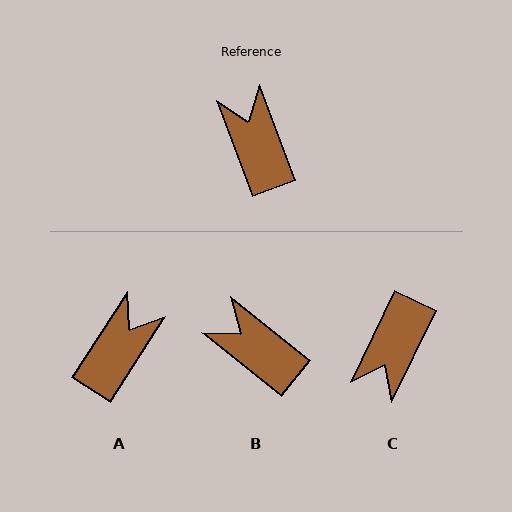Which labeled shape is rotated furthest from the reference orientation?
C, about 134 degrees away.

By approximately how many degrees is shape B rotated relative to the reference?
Approximately 31 degrees counter-clockwise.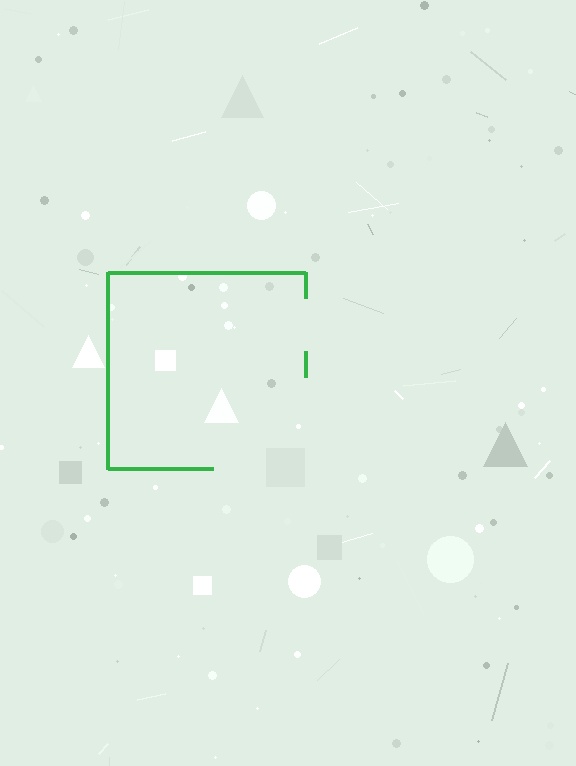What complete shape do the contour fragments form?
The contour fragments form a square.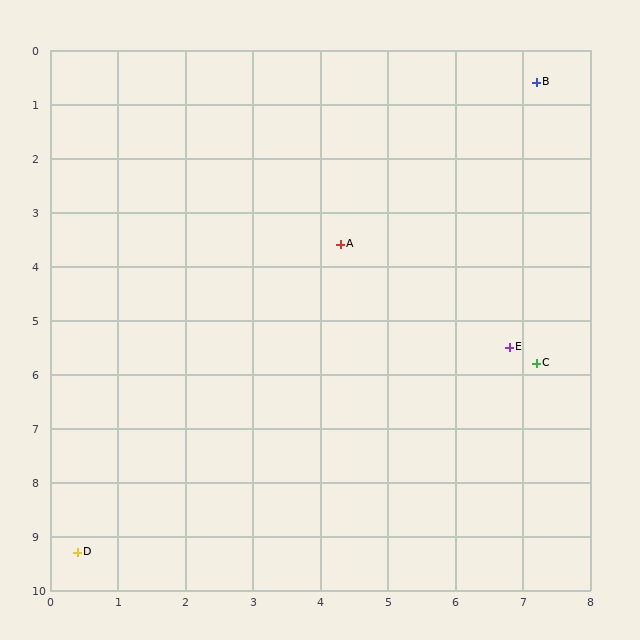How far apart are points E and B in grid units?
Points E and B are about 4.9 grid units apart.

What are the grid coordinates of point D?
Point D is at approximately (0.4, 9.3).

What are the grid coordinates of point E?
Point E is at approximately (6.8, 5.5).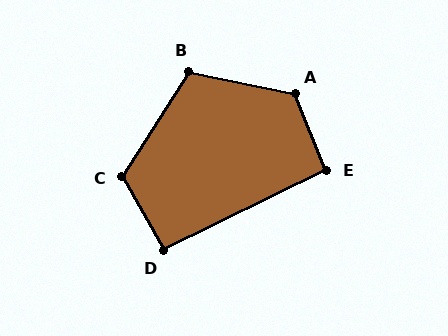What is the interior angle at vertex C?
Approximately 118 degrees (obtuse).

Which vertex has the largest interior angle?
A, at approximately 124 degrees.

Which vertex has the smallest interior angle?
D, at approximately 93 degrees.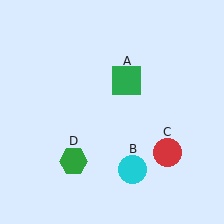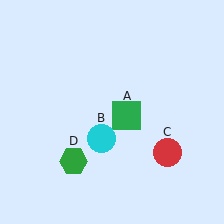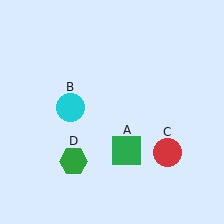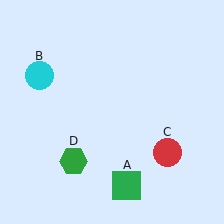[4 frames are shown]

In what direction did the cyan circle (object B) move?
The cyan circle (object B) moved up and to the left.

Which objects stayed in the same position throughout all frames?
Red circle (object C) and green hexagon (object D) remained stationary.